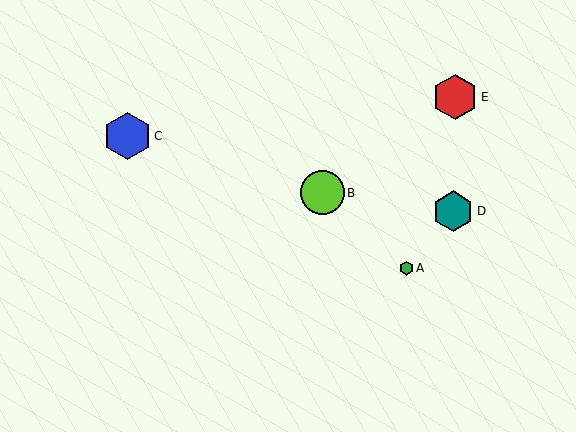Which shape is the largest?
The blue hexagon (labeled C) is the largest.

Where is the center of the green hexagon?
The center of the green hexagon is at (406, 268).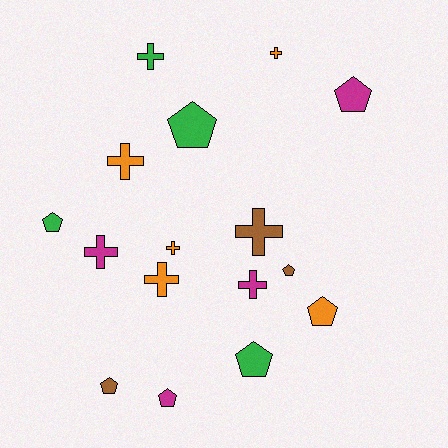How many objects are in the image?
There are 16 objects.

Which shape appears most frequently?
Pentagon, with 8 objects.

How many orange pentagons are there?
There is 1 orange pentagon.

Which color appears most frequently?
Orange, with 5 objects.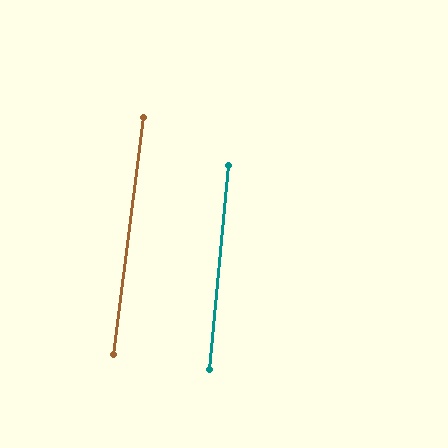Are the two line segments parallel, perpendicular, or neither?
Parallel — their directions differ by only 1.8°.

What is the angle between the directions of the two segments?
Approximately 2 degrees.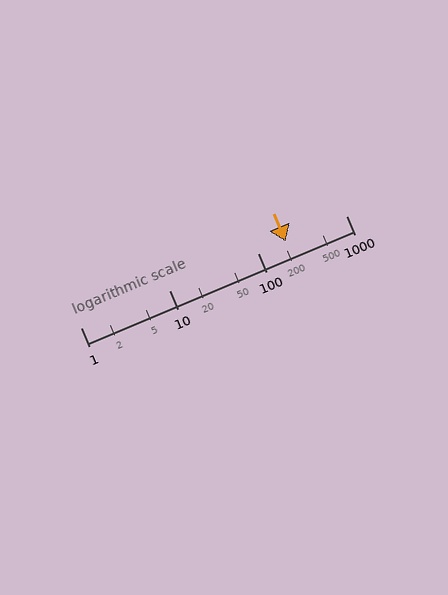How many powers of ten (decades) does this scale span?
The scale spans 3 decades, from 1 to 1000.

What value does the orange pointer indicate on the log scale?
The pointer indicates approximately 210.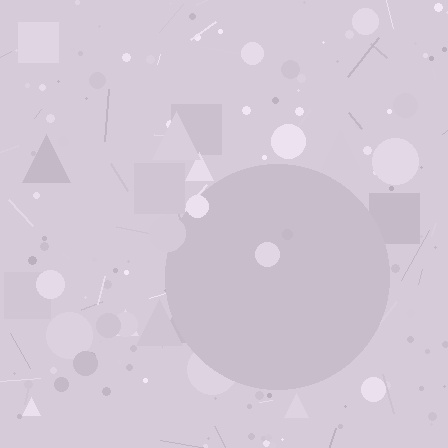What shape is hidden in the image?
A circle is hidden in the image.